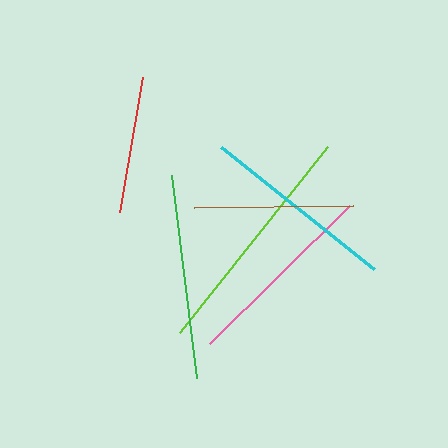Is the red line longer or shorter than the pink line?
The pink line is longer than the red line.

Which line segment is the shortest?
The red line is the shortest at approximately 137 pixels.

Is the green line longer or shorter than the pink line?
The green line is longer than the pink line.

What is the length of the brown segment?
The brown segment is approximately 159 pixels long.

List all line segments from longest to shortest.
From longest to shortest: lime, green, pink, cyan, brown, red.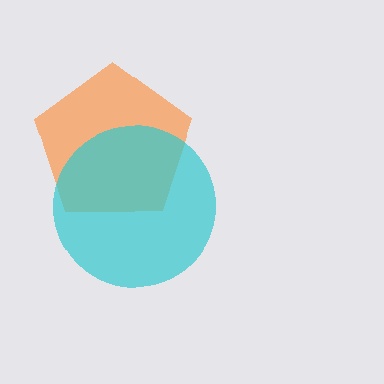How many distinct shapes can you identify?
There are 2 distinct shapes: an orange pentagon, a cyan circle.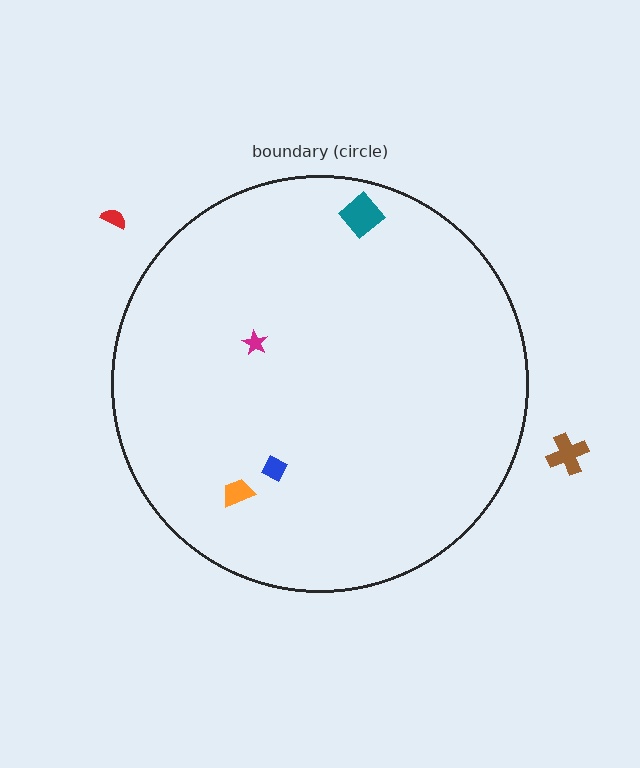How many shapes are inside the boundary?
4 inside, 2 outside.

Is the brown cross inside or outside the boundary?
Outside.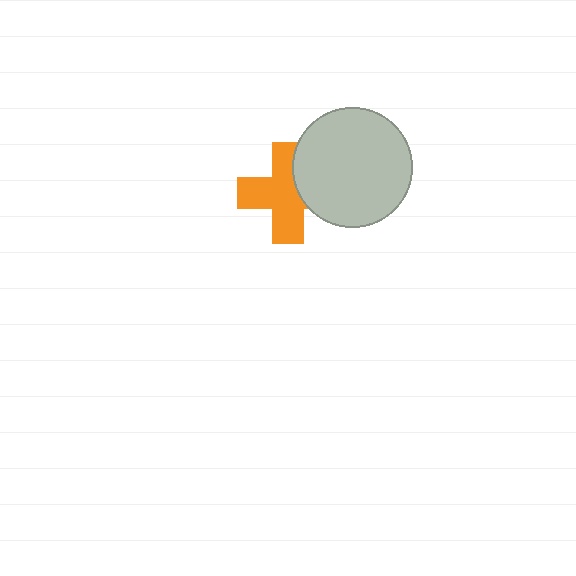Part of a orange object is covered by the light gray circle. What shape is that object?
It is a cross.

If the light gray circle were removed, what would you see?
You would see the complete orange cross.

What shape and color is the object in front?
The object in front is a light gray circle.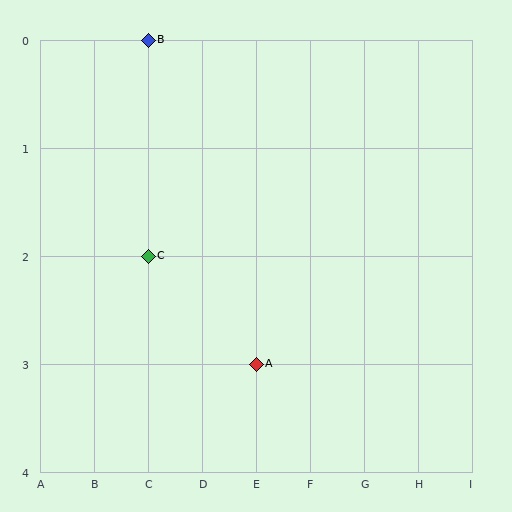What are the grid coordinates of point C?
Point C is at grid coordinates (C, 2).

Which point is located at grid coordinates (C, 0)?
Point B is at (C, 0).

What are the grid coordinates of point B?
Point B is at grid coordinates (C, 0).